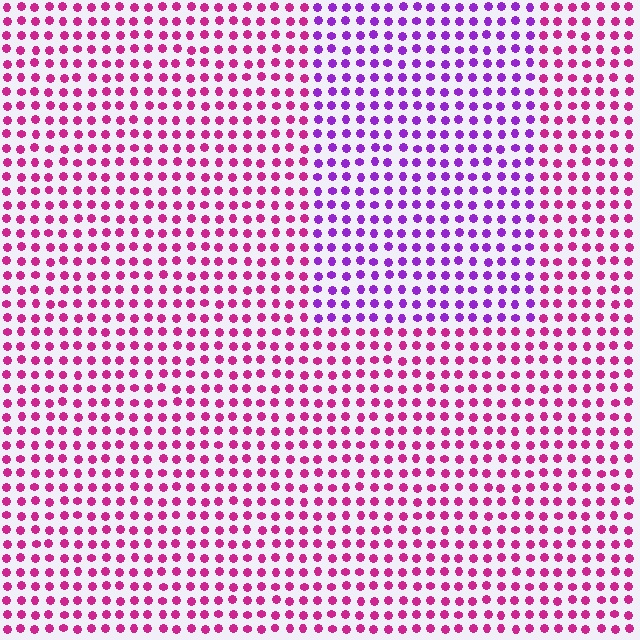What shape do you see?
I see a rectangle.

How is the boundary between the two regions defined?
The boundary is defined purely by a slight shift in hue (about 42 degrees). Spacing, size, and orientation are identical on both sides.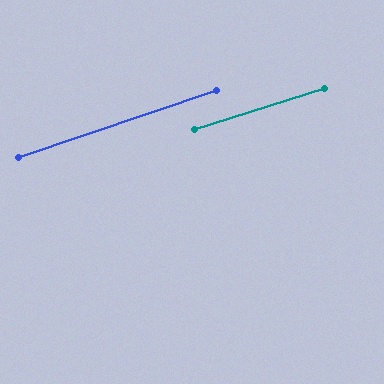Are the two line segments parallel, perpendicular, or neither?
Parallel — their directions differ by only 1.4°.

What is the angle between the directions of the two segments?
Approximately 1 degree.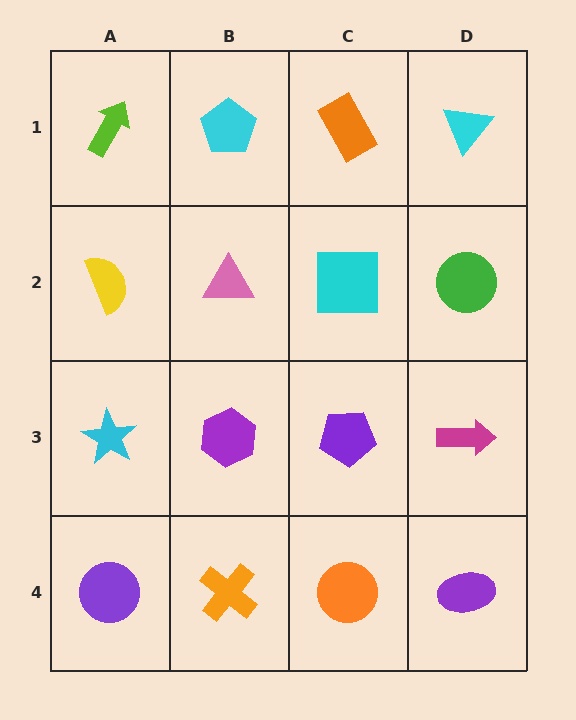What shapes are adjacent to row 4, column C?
A purple pentagon (row 3, column C), an orange cross (row 4, column B), a purple ellipse (row 4, column D).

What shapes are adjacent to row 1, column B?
A pink triangle (row 2, column B), a lime arrow (row 1, column A), an orange rectangle (row 1, column C).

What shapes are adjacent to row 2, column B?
A cyan pentagon (row 1, column B), a purple hexagon (row 3, column B), a yellow semicircle (row 2, column A), a cyan square (row 2, column C).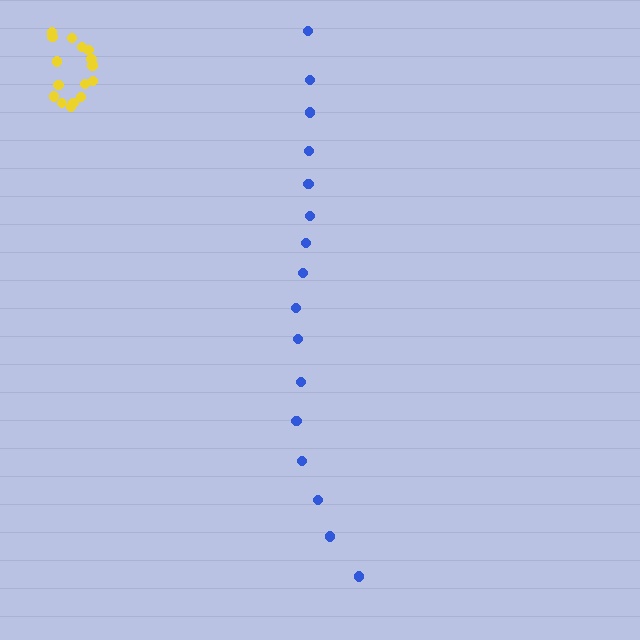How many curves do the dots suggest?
There are 2 distinct paths.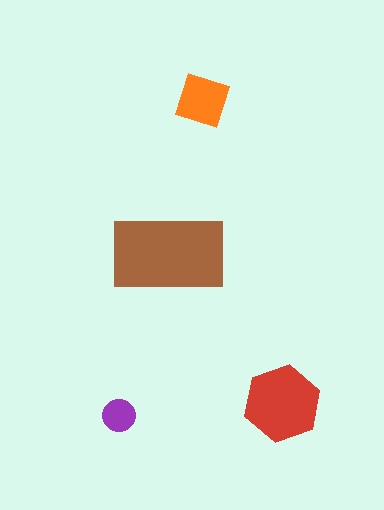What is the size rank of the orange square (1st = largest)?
3rd.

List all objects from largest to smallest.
The brown rectangle, the red hexagon, the orange square, the purple circle.